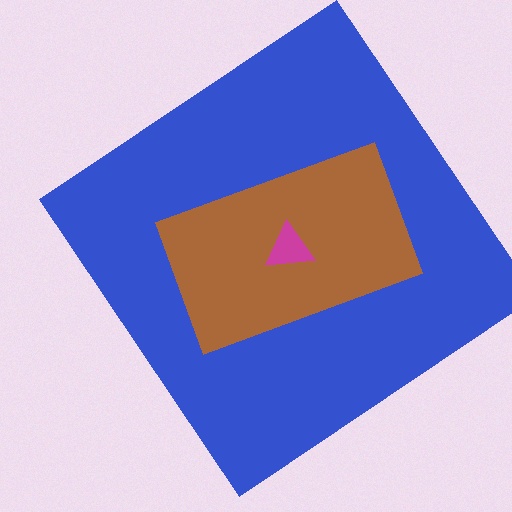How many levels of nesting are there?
3.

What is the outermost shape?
The blue diamond.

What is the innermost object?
The magenta triangle.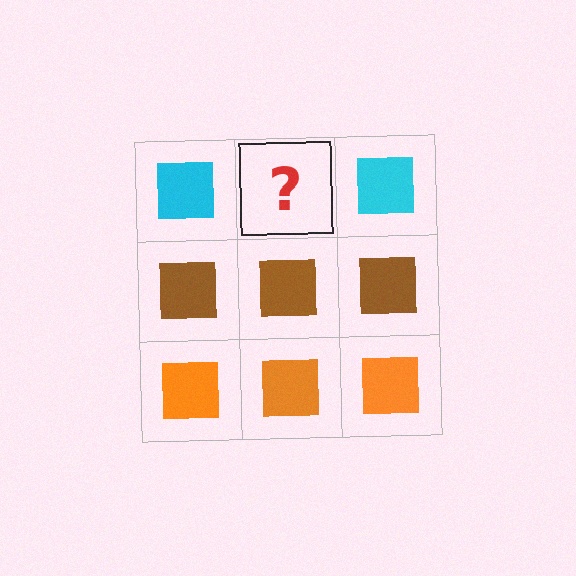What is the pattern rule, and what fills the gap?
The rule is that each row has a consistent color. The gap should be filled with a cyan square.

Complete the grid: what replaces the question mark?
The question mark should be replaced with a cyan square.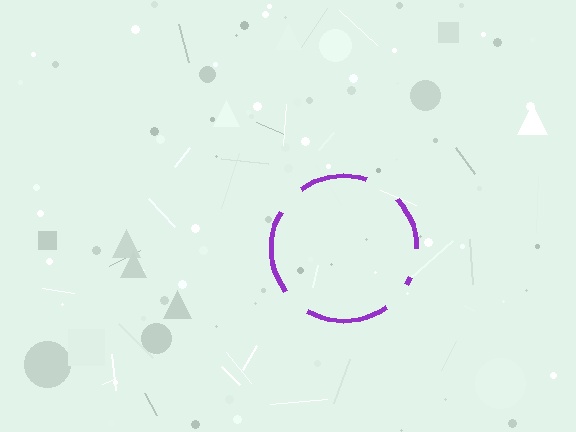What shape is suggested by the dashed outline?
The dashed outline suggests a circle.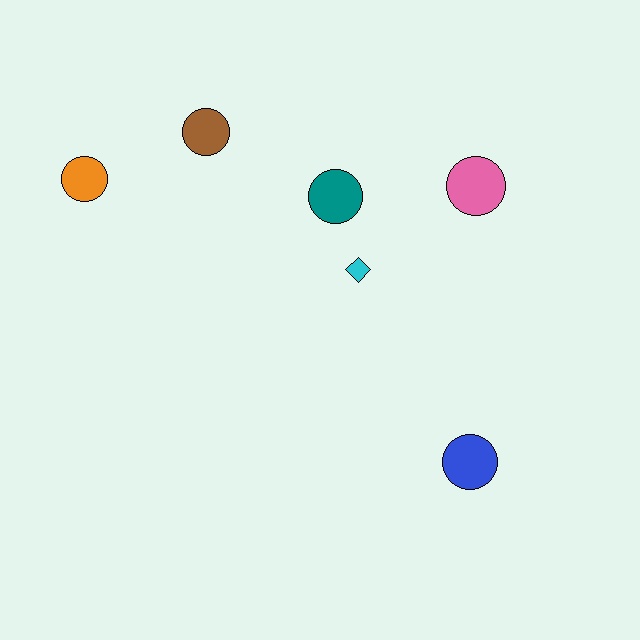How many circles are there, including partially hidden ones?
There are 5 circles.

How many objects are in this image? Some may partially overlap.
There are 6 objects.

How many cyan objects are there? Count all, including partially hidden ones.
There is 1 cyan object.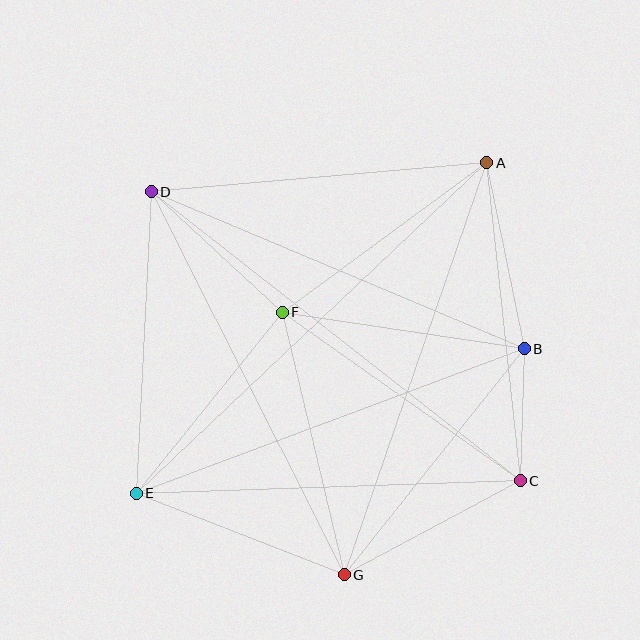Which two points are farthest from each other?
Points A and E are farthest from each other.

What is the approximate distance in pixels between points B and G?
The distance between B and G is approximately 289 pixels.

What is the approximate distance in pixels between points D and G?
The distance between D and G is approximately 429 pixels.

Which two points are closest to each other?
Points B and C are closest to each other.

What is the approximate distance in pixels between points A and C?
The distance between A and C is approximately 320 pixels.